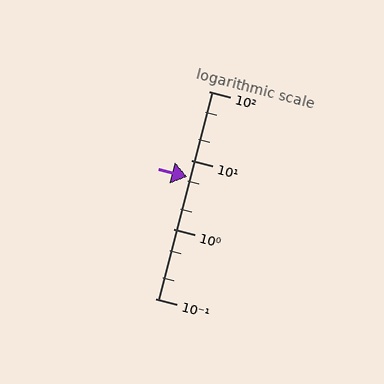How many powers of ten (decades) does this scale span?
The scale spans 3 decades, from 0.1 to 100.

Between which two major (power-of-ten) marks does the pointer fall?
The pointer is between 1 and 10.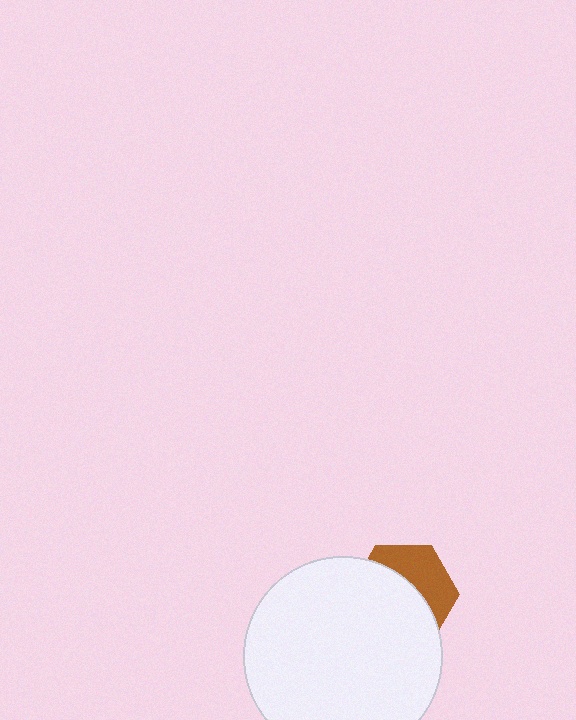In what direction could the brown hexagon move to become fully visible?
The brown hexagon could move toward the upper-right. That would shift it out from behind the white circle entirely.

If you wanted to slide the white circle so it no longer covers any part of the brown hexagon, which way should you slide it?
Slide it toward the lower-left — that is the most direct way to separate the two shapes.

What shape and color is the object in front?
The object in front is a white circle.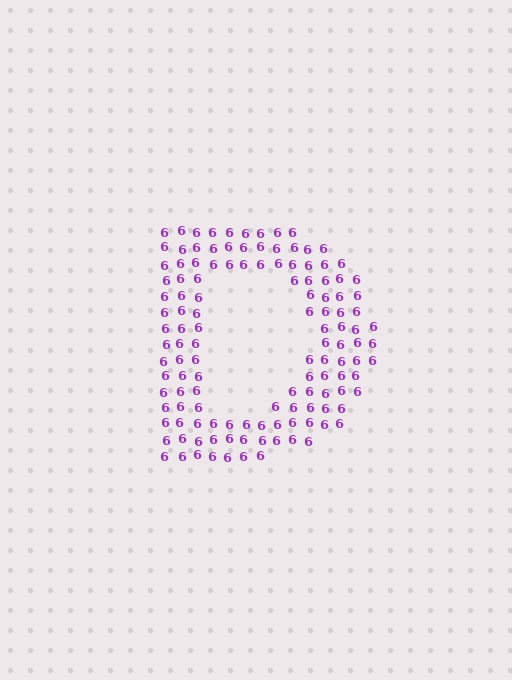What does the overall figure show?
The overall figure shows the letter D.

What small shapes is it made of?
It is made of small digit 6's.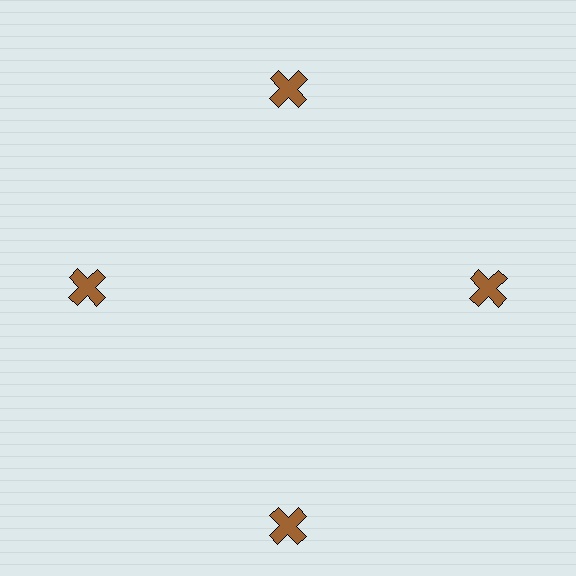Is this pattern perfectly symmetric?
No. The 4 brown crosses are arranged in a ring, but one element near the 6 o'clock position is pushed outward from the center, breaking the 4-fold rotational symmetry.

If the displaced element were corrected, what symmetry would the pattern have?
It would have 4-fold rotational symmetry — the pattern would map onto itself every 90 degrees.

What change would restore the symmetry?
The symmetry would be restored by moving it inward, back onto the ring so that all 4 crosses sit at equal angles and equal distance from the center.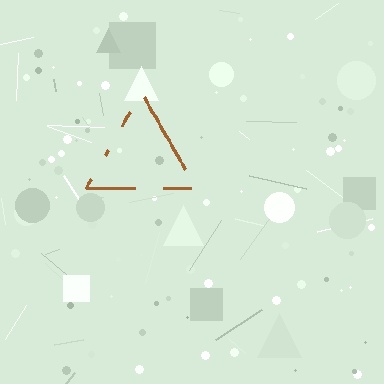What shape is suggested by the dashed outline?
The dashed outline suggests a triangle.